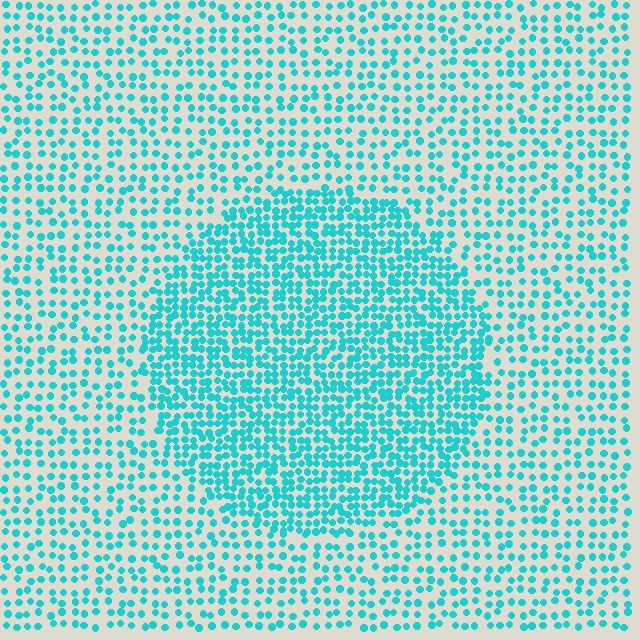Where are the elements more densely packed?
The elements are more densely packed inside the circle boundary.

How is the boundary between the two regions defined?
The boundary is defined by a change in element density (approximately 1.9x ratio). All elements are the same color, size, and shape.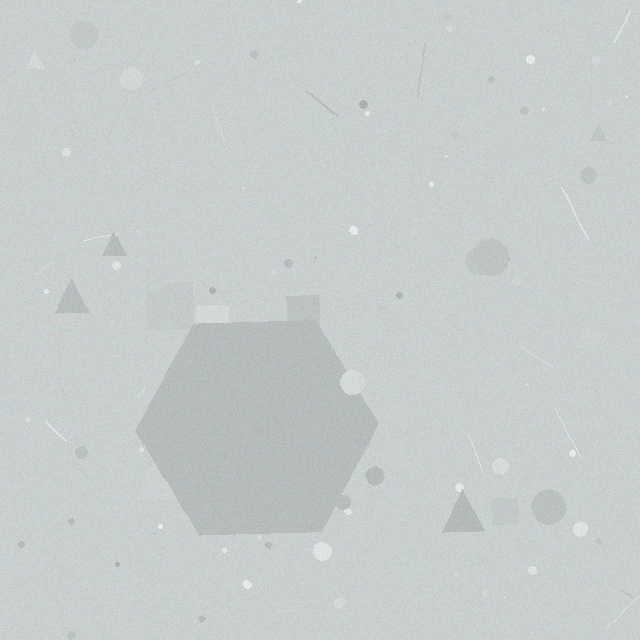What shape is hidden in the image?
A hexagon is hidden in the image.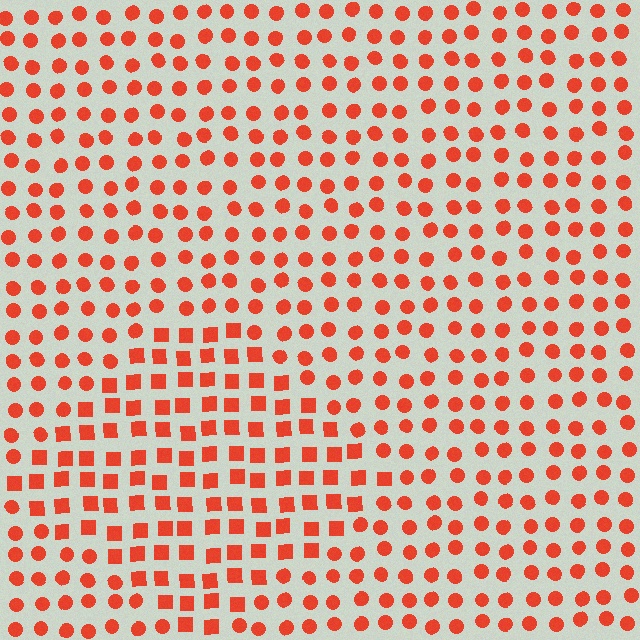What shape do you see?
I see a diamond.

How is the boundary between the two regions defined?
The boundary is defined by a change in element shape: squares inside vs. circles outside. All elements share the same color and spacing.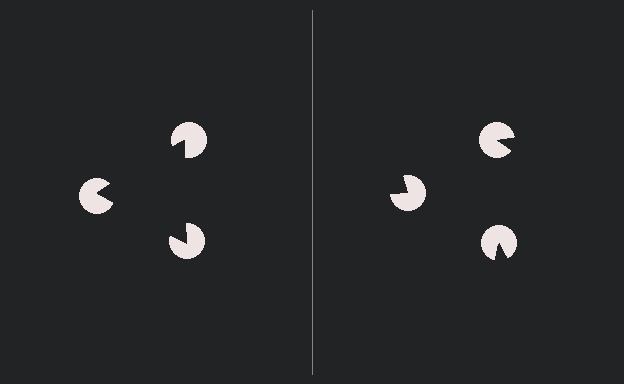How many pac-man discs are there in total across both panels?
6 — 3 on each side.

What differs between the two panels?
The pac-man discs are positioned identically on both sides; only the wedge orientations differ. On the left they align to a triangle; on the right they are misaligned.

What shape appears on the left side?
An illusory triangle.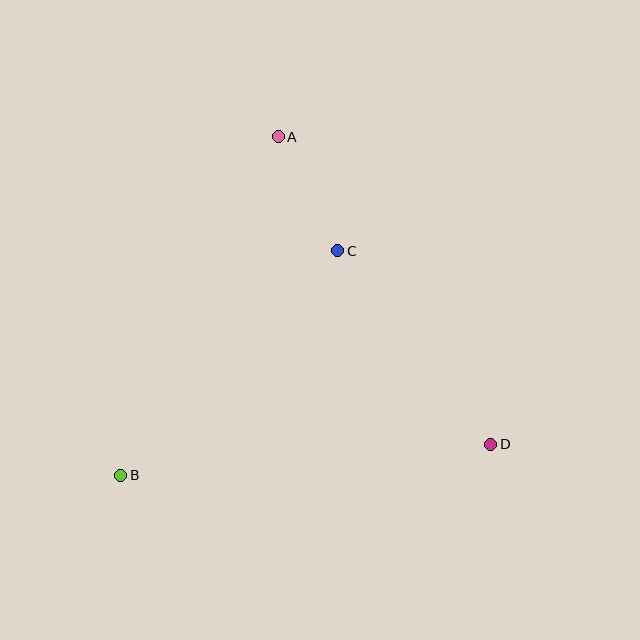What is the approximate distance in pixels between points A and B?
The distance between A and B is approximately 373 pixels.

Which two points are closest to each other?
Points A and C are closest to each other.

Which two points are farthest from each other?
Points A and D are farthest from each other.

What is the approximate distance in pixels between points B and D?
The distance between B and D is approximately 372 pixels.